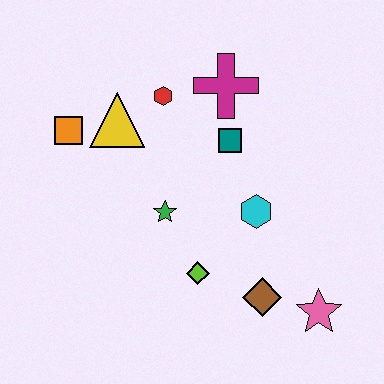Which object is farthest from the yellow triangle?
The pink star is farthest from the yellow triangle.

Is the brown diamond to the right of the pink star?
No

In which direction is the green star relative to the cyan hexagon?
The green star is to the left of the cyan hexagon.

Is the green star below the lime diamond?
No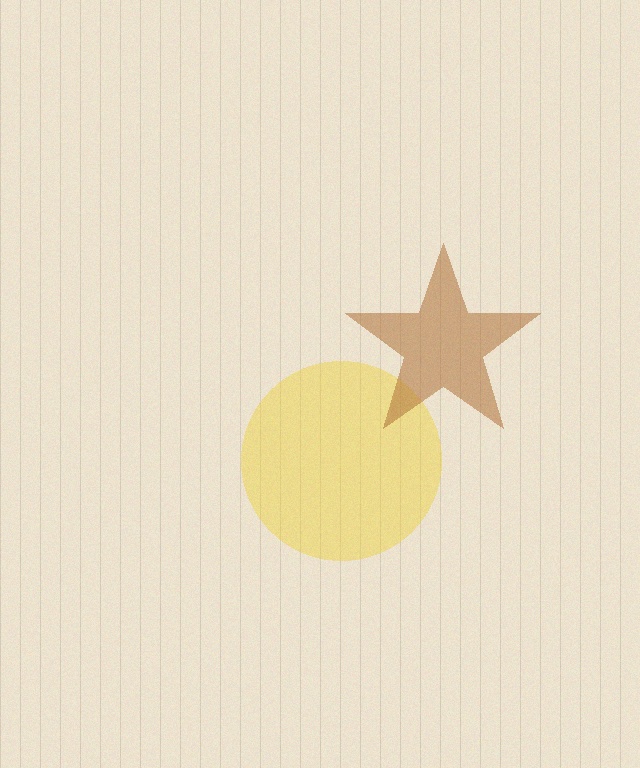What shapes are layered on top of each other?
The layered shapes are: a yellow circle, a brown star.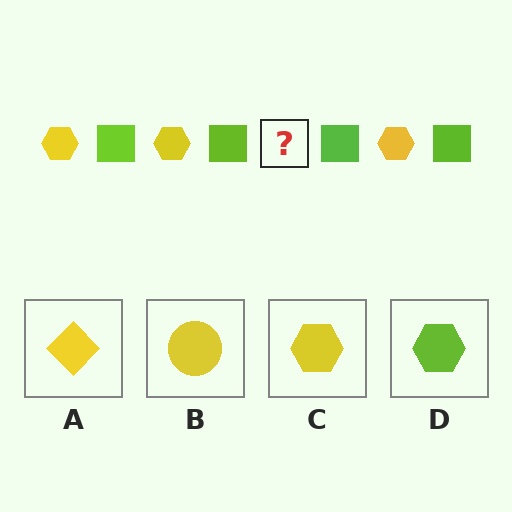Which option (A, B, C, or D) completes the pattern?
C.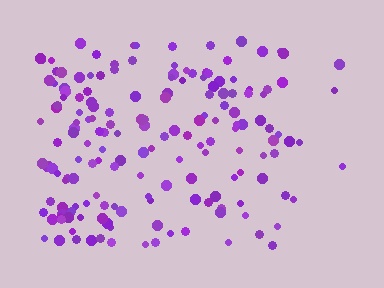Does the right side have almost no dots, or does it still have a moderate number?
Still a moderate number, just noticeably fewer than the left.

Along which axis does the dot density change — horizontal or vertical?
Horizontal.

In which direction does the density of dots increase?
From right to left, with the left side densest.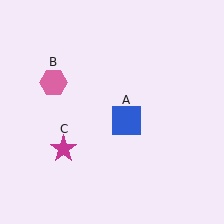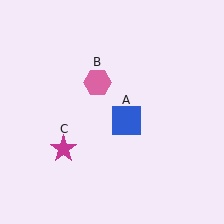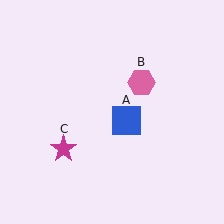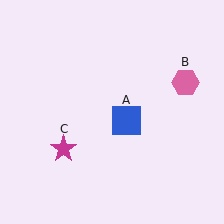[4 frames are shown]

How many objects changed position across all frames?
1 object changed position: pink hexagon (object B).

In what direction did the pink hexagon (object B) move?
The pink hexagon (object B) moved right.